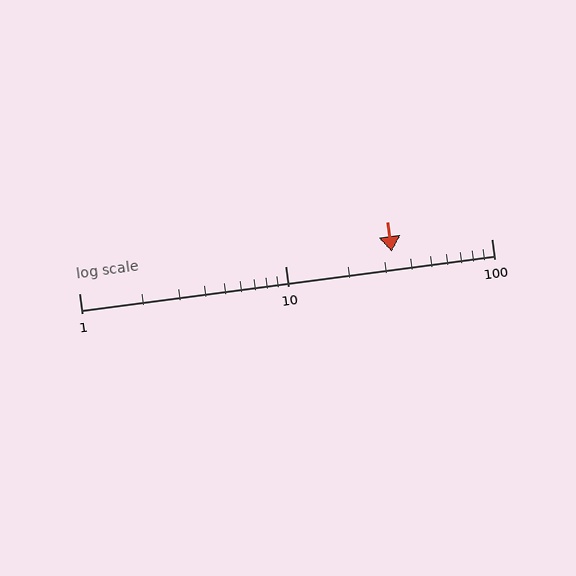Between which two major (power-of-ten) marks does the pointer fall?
The pointer is between 10 and 100.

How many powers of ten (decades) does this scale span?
The scale spans 2 decades, from 1 to 100.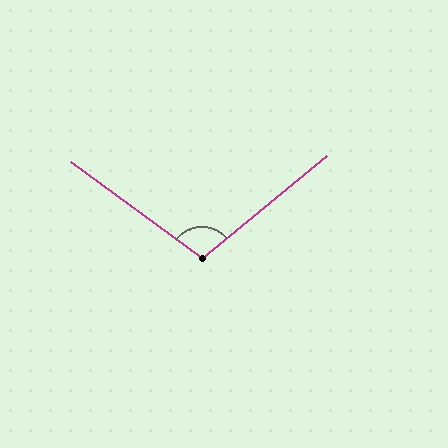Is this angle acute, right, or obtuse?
It is obtuse.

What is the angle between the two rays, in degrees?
Approximately 104 degrees.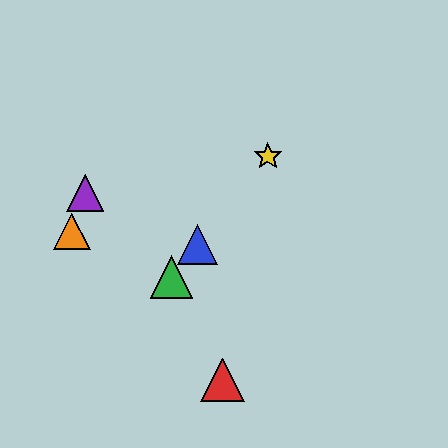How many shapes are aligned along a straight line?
3 shapes (the blue triangle, the green triangle, the yellow star) are aligned along a straight line.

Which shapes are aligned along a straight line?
The blue triangle, the green triangle, the yellow star are aligned along a straight line.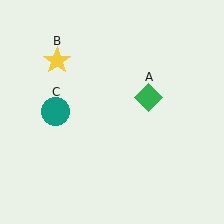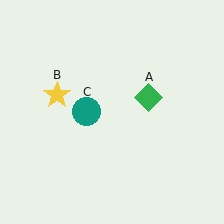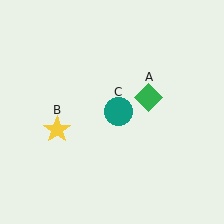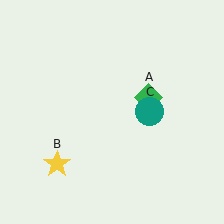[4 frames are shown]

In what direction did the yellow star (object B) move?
The yellow star (object B) moved down.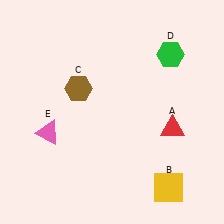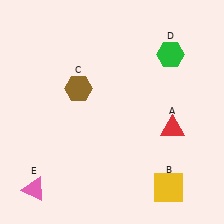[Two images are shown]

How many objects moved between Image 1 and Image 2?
1 object moved between the two images.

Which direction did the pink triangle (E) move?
The pink triangle (E) moved down.